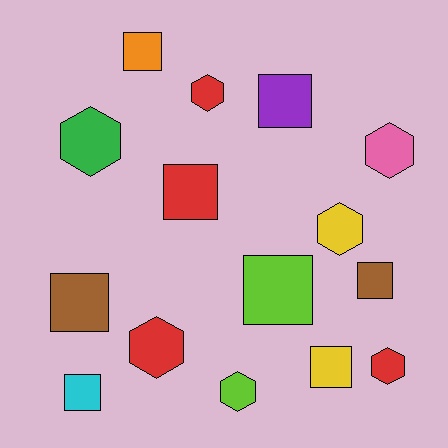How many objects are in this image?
There are 15 objects.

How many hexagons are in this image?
There are 7 hexagons.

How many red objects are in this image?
There are 4 red objects.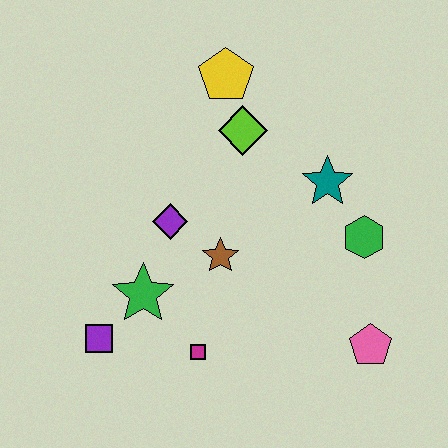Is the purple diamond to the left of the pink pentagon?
Yes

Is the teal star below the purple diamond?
No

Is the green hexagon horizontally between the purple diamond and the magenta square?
No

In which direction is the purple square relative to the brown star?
The purple square is to the left of the brown star.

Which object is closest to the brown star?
The purple diamond is closest to the brown star.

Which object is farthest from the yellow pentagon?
The pink pentagon is farthest from the yellow pentagon.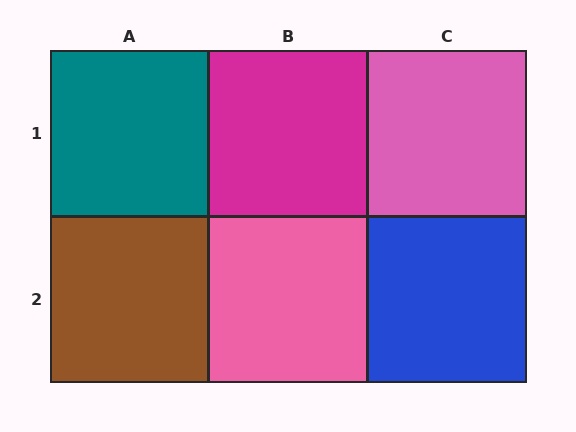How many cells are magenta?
1 cell is magenta.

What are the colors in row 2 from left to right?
Brown, pink, blue.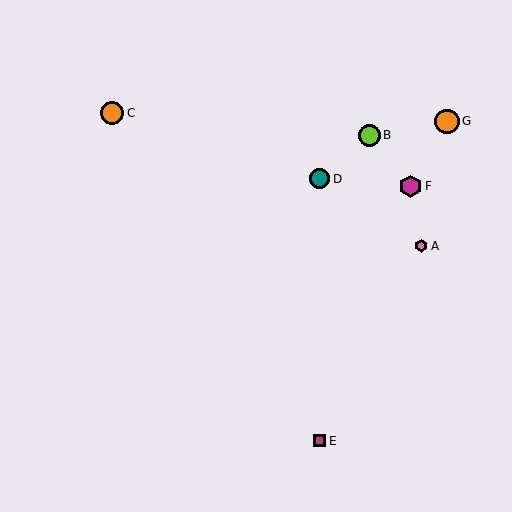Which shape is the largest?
The orange circle (labeled G) is the largest.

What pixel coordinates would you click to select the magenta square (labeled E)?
Click at (320, 441) to select the magenta square E.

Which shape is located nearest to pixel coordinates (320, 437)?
The magenta square (labeled E) at (320, 441) is nearest to that location.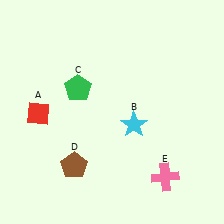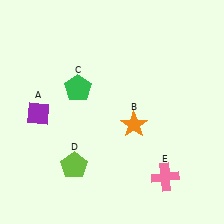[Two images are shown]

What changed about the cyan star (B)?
In Image 1, B is cyan. In Image 2, it changed to orange.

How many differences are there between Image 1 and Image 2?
There are 3 differences between the two images.